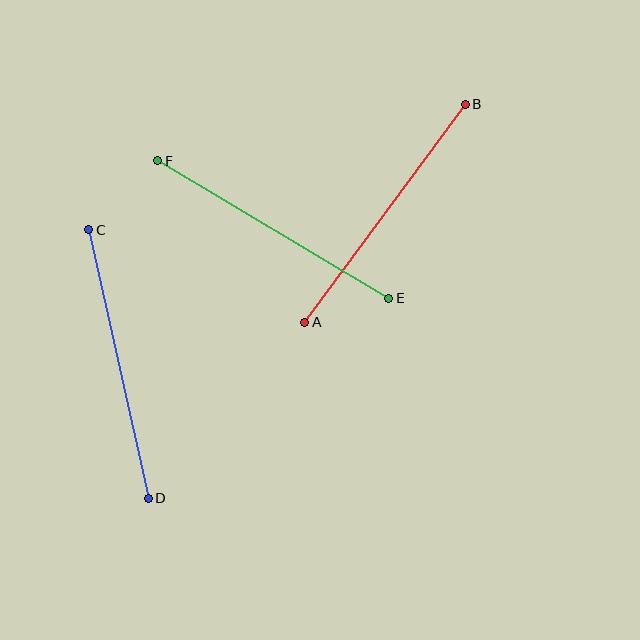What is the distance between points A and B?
The distance is approximately 271 pixels.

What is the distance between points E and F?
The distance is approximately 269 pixels.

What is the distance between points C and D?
The distance is approximately 275 pixels.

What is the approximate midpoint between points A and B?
The midpoint is at approximately (385, 213) pixels.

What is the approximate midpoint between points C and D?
The midpoint is at approximately (119, 364) pixels.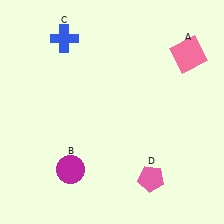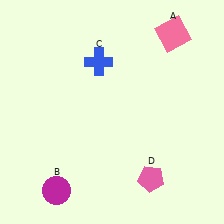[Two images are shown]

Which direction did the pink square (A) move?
The pink square (A) moved up.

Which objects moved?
The objects that moved are: the pink square (A), the magenta circle (B), the blue cross (C).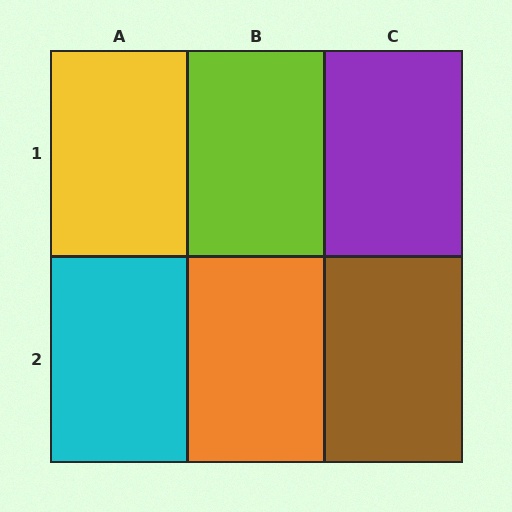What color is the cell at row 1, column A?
Yellow.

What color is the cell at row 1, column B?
Lime.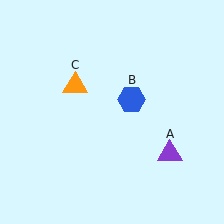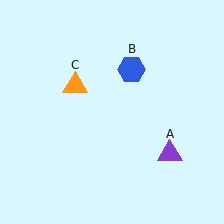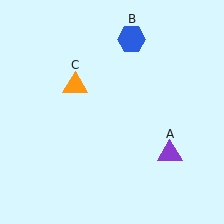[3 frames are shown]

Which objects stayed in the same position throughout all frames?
Purple triangle (object A) and orange triangle (object C) remained stationary.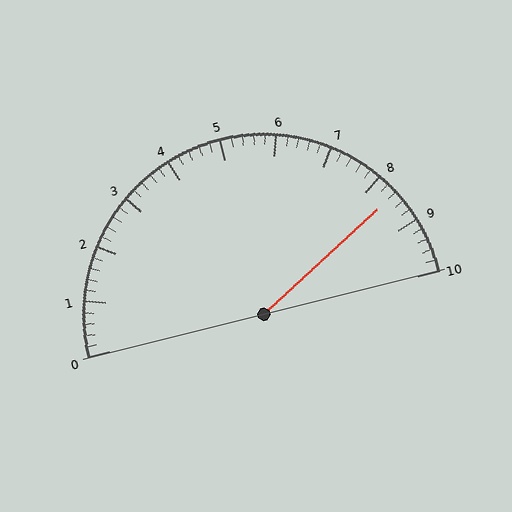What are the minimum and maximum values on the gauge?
The gauge ranges from 0 to 10.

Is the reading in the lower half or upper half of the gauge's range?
The reading is in the upper half of the range (0 to 10).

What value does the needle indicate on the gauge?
The needle indicates approximately 8.4.